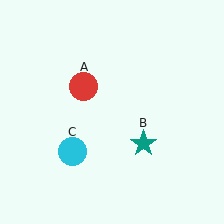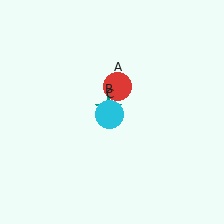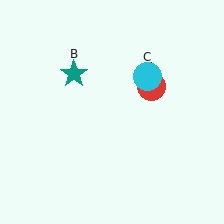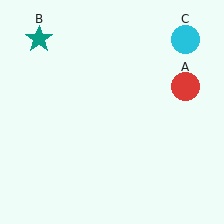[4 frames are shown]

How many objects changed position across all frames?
3 objects changed position: red circle (object A), teal star (object B), cyan circle (object C).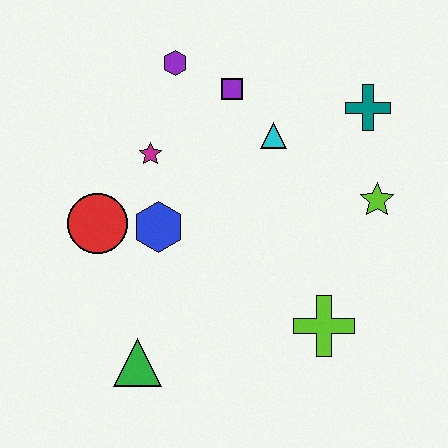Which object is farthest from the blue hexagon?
The teal cross is farthest from the blue hexagon.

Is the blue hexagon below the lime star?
Yes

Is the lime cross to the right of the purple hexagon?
Yes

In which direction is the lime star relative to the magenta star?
The lime star is to the right of the magenta star.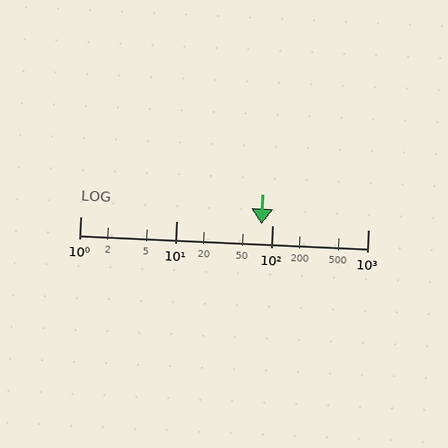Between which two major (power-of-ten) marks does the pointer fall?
The pointer is between 10 and 100.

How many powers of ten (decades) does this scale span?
The scale spans 3 decades, from 1 to 1000.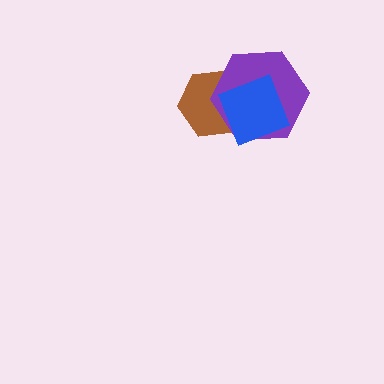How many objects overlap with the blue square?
2 objects overlap with the blue square.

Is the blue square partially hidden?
No, no other shape covers it.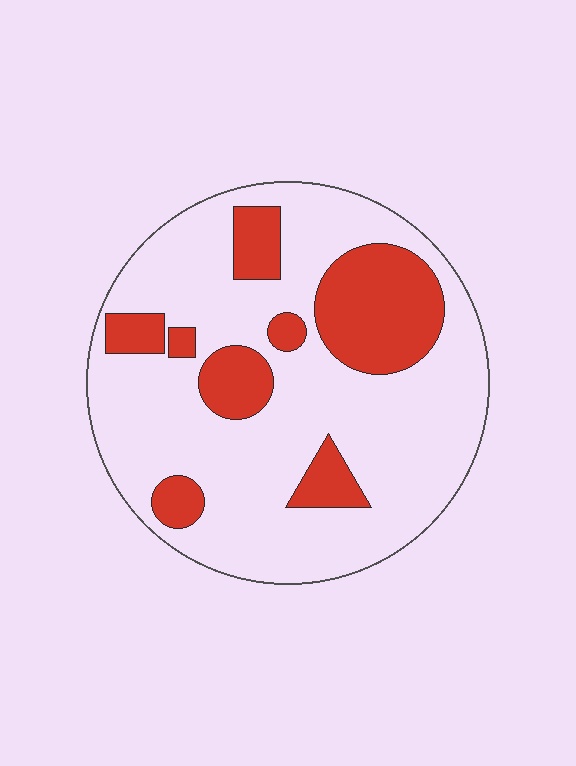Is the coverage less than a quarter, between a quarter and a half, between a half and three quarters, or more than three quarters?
Less than a quarter.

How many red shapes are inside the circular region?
8.